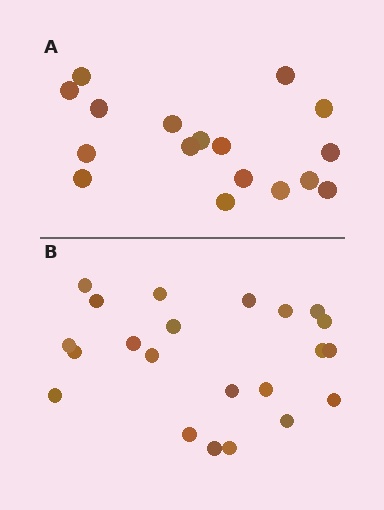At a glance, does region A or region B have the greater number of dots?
Region B (the bottom region) has more dots.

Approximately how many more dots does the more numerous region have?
Region B has about 5 more dots than region A.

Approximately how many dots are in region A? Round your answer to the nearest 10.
About 20 dots. (The exact count is 17, which rounds to 20.)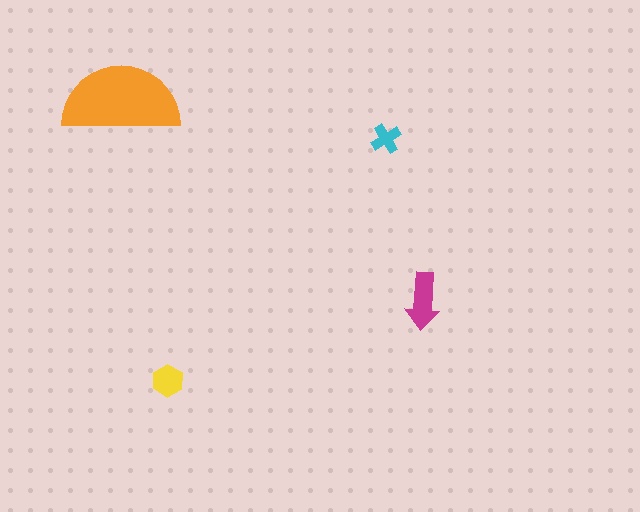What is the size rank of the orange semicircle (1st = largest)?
1st.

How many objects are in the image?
There are 4 objects in the image.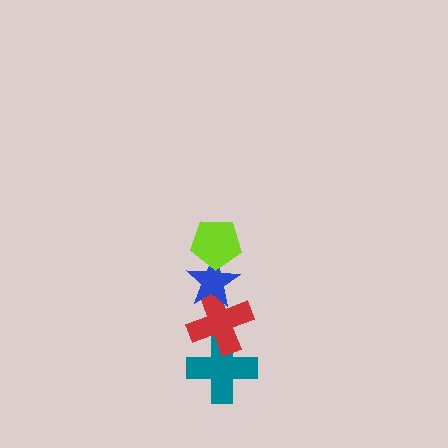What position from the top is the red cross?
The red cross is 3rd from the top.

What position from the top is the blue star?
The blue star is 2nd from the top.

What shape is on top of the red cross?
The blue star is on top of the red cross.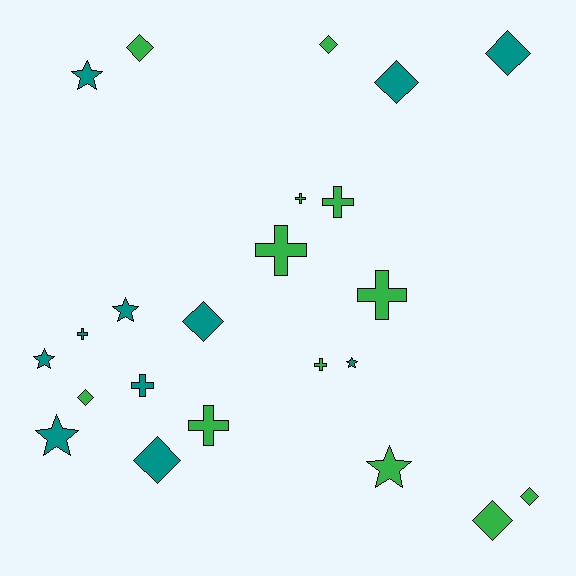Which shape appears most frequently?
Diamond, with 9 objects.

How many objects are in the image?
There are 23 objects.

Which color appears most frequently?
Green, with 12 objects.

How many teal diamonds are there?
There are 4 teal diamonds.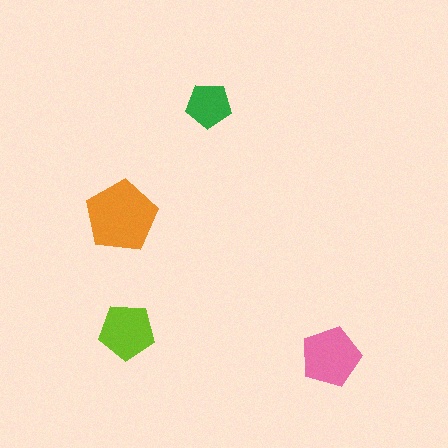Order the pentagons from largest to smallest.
the orange one, the pink one, the lime one, the green one.